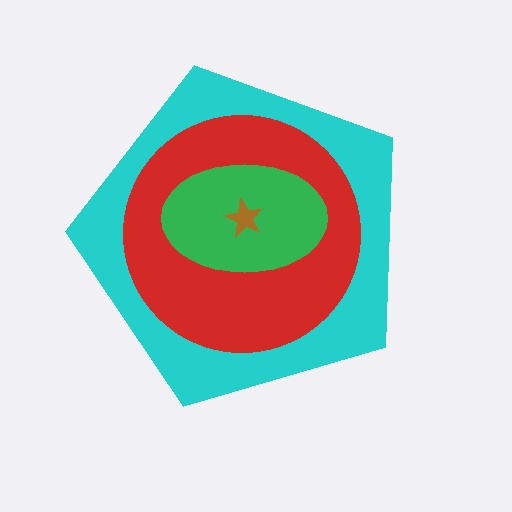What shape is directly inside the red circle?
The green ellipse.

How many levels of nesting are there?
4.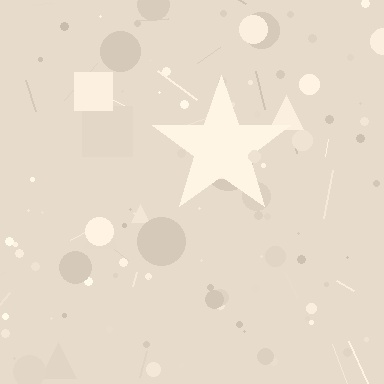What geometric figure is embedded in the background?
A star is embedded in the background.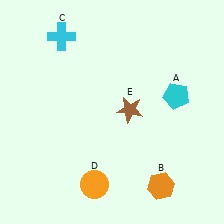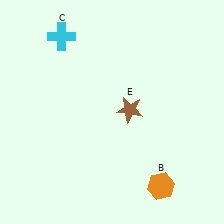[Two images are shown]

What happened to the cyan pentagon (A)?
The cyan pentagon (A) was removed in Image 2. It was in the top-right area of Image 1.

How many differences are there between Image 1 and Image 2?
There are 2 differences between the two images.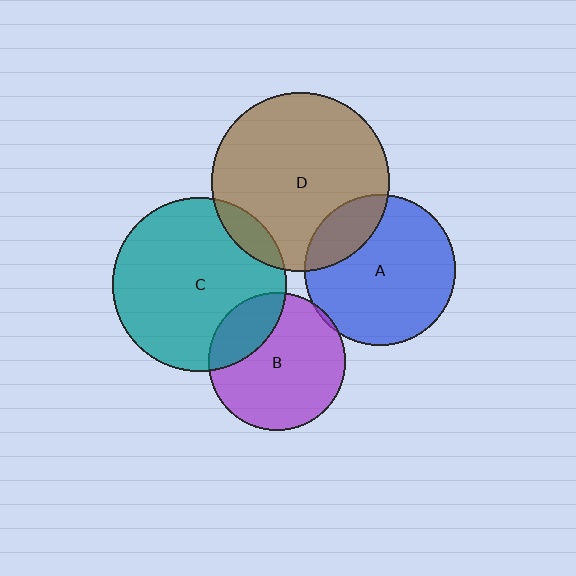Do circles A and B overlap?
Yes.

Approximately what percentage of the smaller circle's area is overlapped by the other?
Approximately 5%.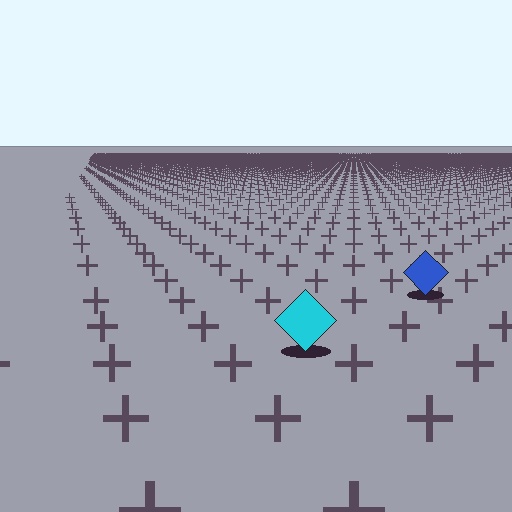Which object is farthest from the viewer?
The blue diamond is farthest from the viewer. It appears smaller and the ground texture around it is denser.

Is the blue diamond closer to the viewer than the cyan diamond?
No. The cyan diamond is closer — you can tell from the texture gradient: the ground texture is coarser near it.